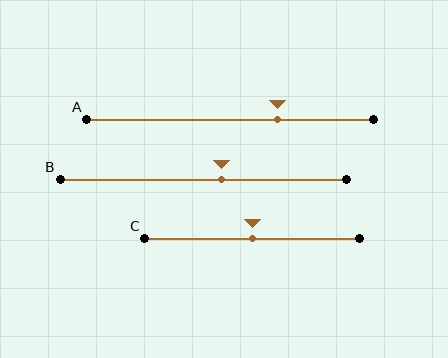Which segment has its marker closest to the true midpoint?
Segment C has its marker closest to the true midpoint.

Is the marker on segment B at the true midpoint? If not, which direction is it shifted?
No, the marker on segment B is shifted to the right by about 7% of the segment length.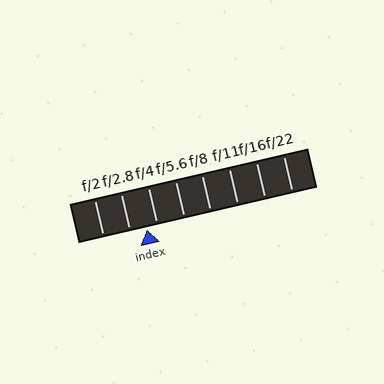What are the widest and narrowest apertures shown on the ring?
The widest aperture shown is f/2 and the narrowest is f/22.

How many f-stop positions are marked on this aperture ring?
There are 8 f-stop positions marked.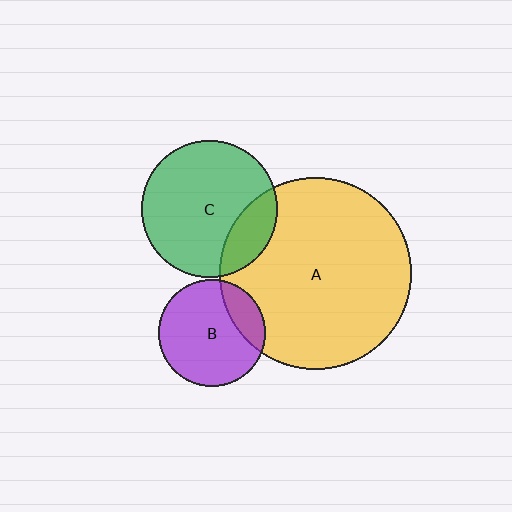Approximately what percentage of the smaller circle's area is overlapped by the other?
Approximately 20%.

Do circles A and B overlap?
Yes.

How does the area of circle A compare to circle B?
Approximately 3.2 times.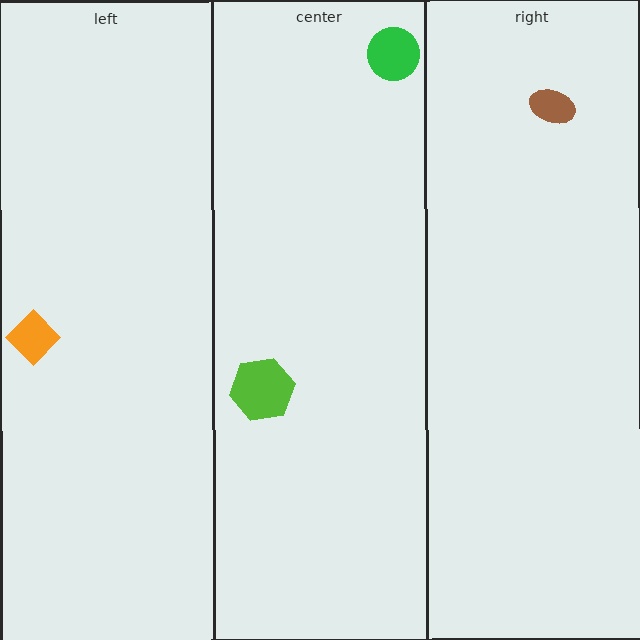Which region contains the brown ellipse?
The right region.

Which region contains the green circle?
The center region.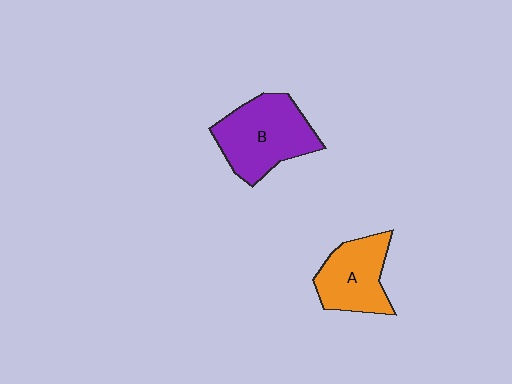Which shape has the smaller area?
Shape A (orange).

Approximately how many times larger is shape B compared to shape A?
Approximately 1.3 times.